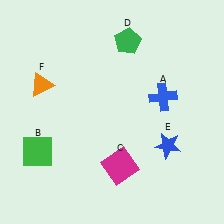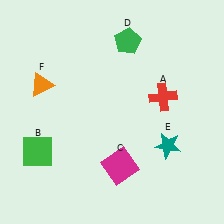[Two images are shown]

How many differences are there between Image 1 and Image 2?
There are 2 differences between the two images.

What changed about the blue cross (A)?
In Image 1, A is blue. In Image 2, it changed to red.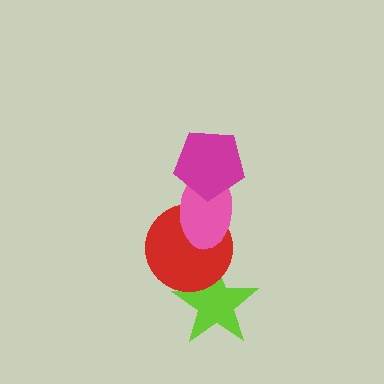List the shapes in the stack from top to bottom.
From top to bottom: the magenta pentagon, the pink ellipse, the red circle, the lime star.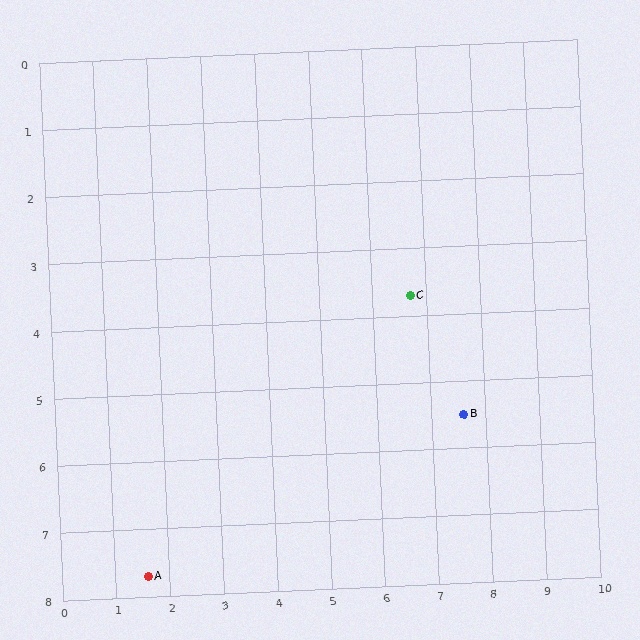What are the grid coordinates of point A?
Point A is at approximately (1.6, 7.7).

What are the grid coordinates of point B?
Point B is at approximately (7.6, 5.5).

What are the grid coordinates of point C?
Point C is at approximately (6.7, 3.7).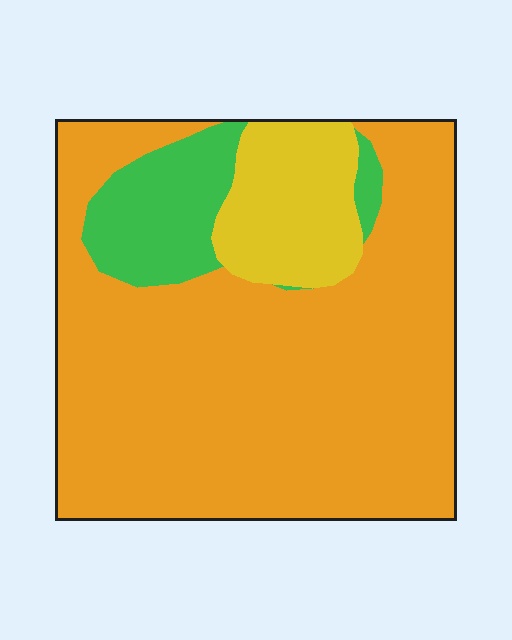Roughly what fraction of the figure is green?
Green covers 12% of the figure.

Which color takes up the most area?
Orange, at roughly 75%.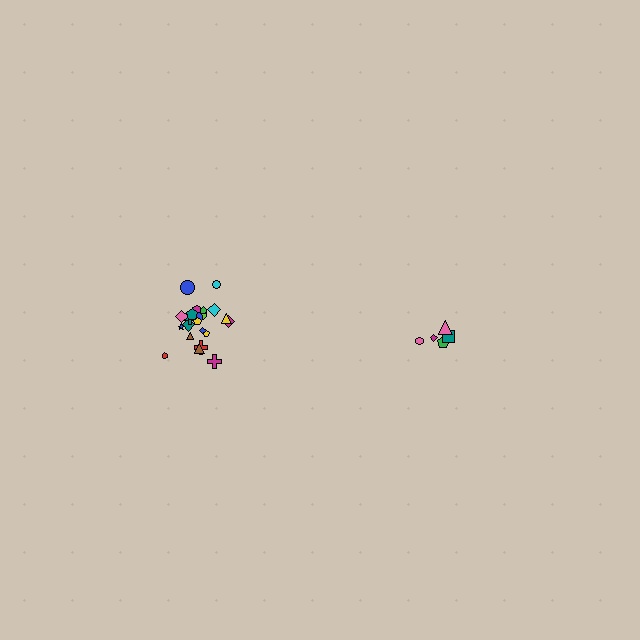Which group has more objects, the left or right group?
The left group.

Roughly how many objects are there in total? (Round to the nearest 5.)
Roughly 25 objects in total.